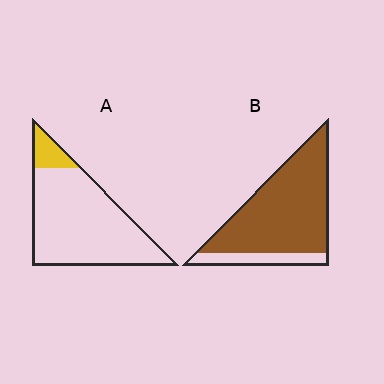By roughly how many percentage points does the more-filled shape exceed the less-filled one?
By roughly 70 percentage points (B over A).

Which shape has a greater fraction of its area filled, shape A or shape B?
Shape B.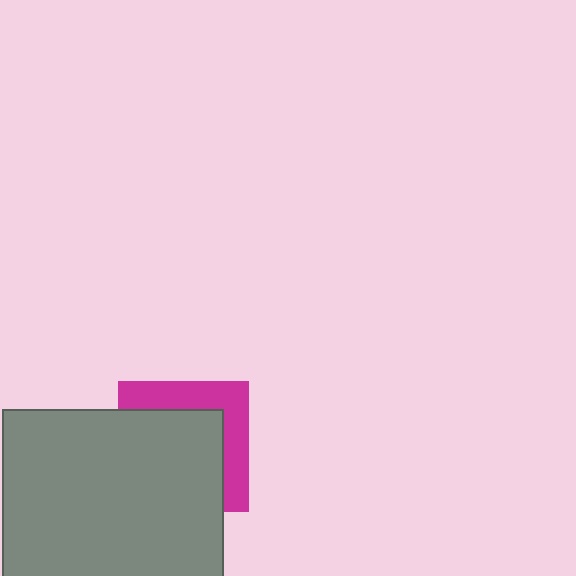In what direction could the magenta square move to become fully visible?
The magenta square could move toward the upper-right. That would shift it out from behind the gray square entirely.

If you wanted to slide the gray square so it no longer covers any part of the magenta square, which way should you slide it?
Slide it toward the lower-left — that is the most direct way to separate the two shapes.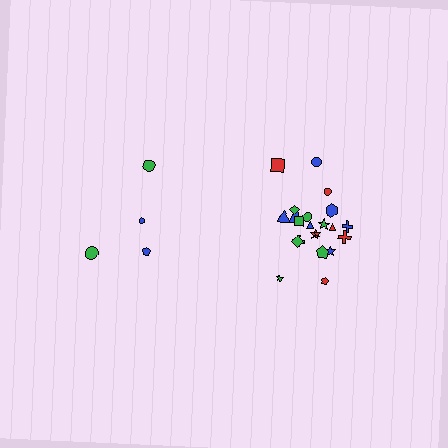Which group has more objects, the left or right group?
The right group.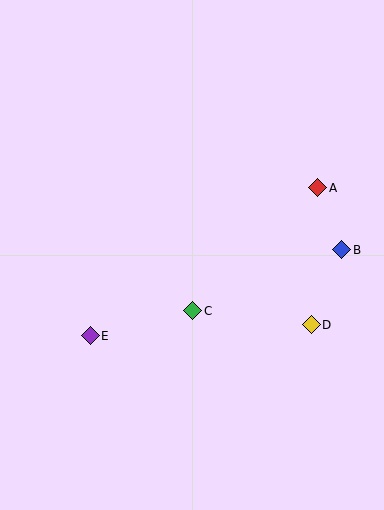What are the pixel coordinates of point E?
Point E is at (90, 336).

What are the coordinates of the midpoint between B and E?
The midpoint between B and E is at (216, 293).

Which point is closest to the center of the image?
Point C at (193, 311) is closest to the center.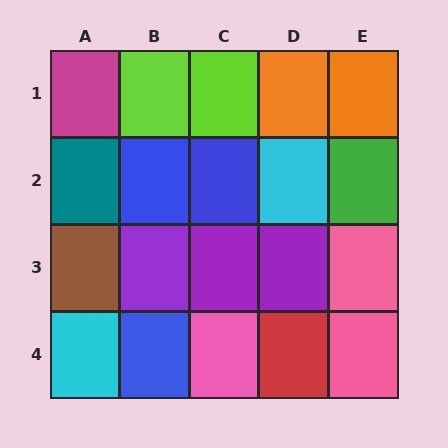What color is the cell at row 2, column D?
Cyan.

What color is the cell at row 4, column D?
Red.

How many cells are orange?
2 cells are orange.